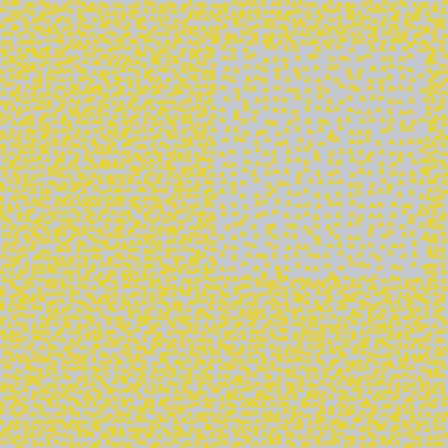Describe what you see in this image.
The image contains small yellow elements arranged at two different densities. A rectangle-shaped region is visible where the elements are less densely packed than the surrounding area.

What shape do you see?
I see a rectangle.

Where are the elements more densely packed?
The elements are more densely packed outside the rectangle boundary.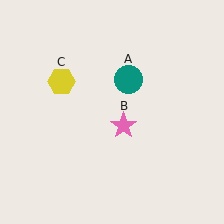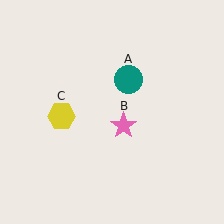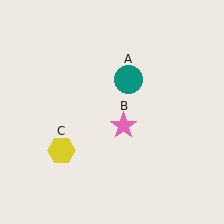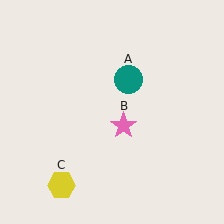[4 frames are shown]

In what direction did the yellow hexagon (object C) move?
The yellow hexagon (object C) moved down.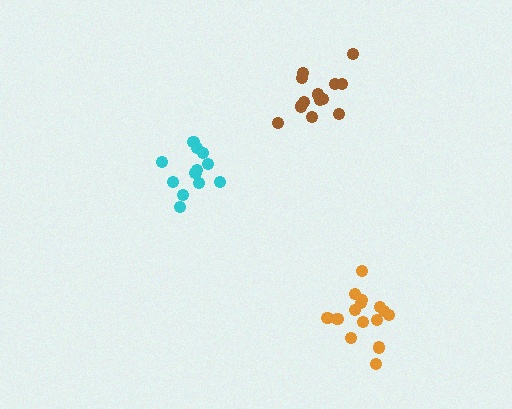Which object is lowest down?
The orange cluster is bottommost.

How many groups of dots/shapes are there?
There are 3 groups.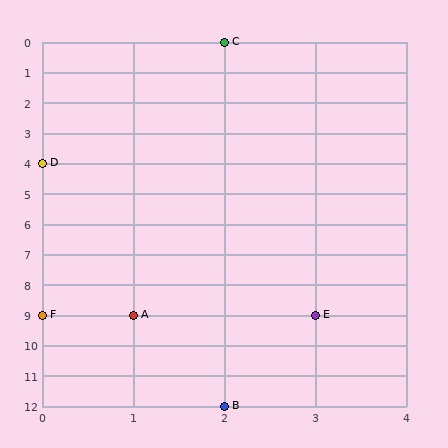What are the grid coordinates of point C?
Point C is at grid coordinates (2, 0).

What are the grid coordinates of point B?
Point B is at grid coordinates (2, 12).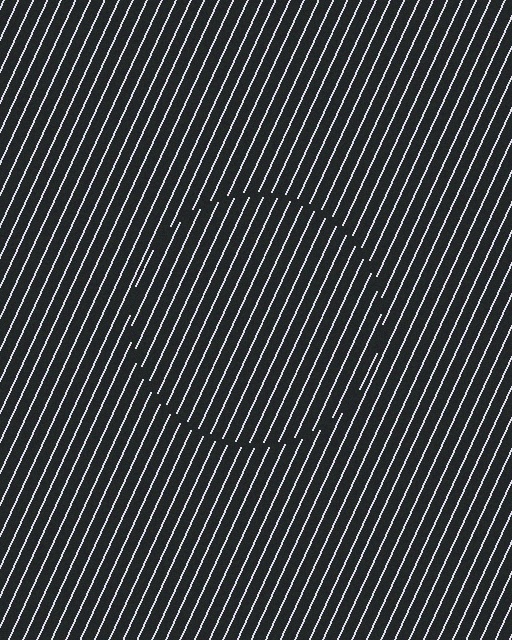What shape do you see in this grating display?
An illusory circle. The interior of the shape contains the same grating, shifted by half a period — the contour is defined by the phase discontinuity where line-ends from the inner and outer gratings abut.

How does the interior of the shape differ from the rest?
The interior of the shape contains the same grating, shifted by half a period — the contour is defined by the phase discontinuity where line-ends from the inner and outer gratings abut.